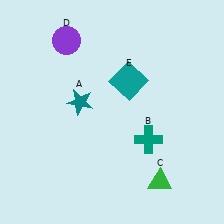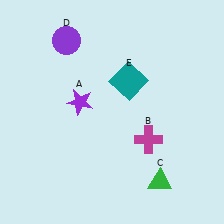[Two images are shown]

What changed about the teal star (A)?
In Image 1, A is teal. In Image 2, it changed to purple.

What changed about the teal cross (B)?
In Image 1, B is teal. In Image 2, it changed to magenta.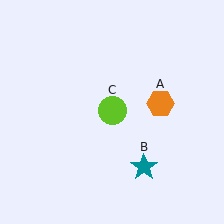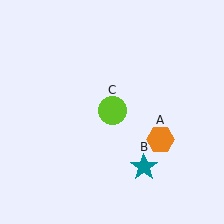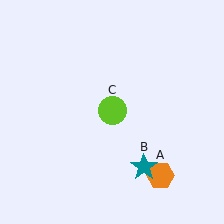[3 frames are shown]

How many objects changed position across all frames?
1 object changed position: orange hexagon (object A).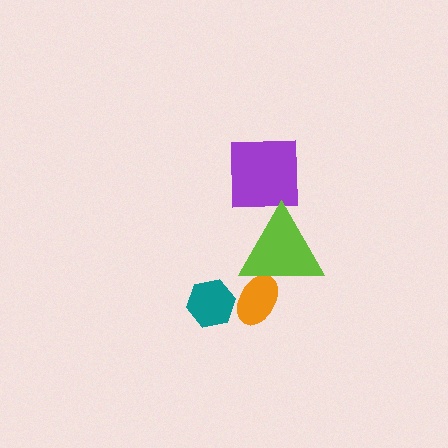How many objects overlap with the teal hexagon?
1 object overlaps with the teal hexagon.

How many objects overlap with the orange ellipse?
2 objects overlap with the orange ellipse.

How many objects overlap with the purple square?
0 objects overlap with the purple square.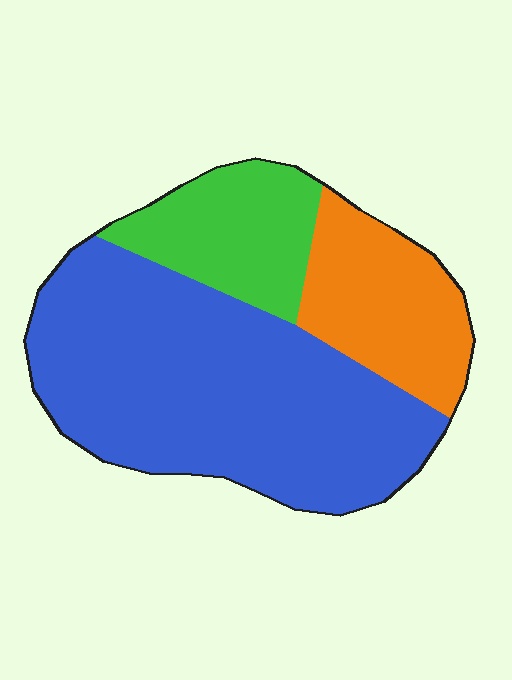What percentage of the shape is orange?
Orange takes up about one fifth (1/5) of the shape.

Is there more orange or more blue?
Blue.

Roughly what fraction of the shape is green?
Green takes up about one fifth (1/5) of the shape.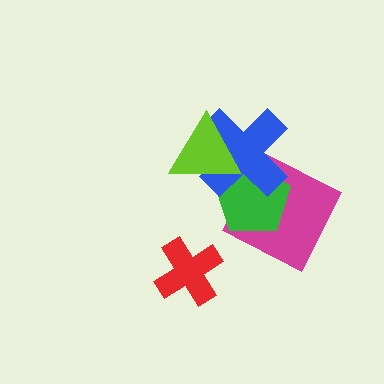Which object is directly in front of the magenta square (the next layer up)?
The green pentagon is directly in front of the magenta square.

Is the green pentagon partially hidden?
Yes, it is partially covered by another shape.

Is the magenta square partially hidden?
Yes, it is partially covered by another shape.